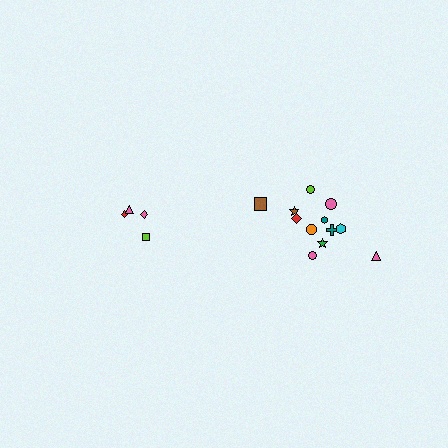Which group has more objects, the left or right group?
The right group.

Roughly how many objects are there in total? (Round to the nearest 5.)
Roughly 15 objects in total.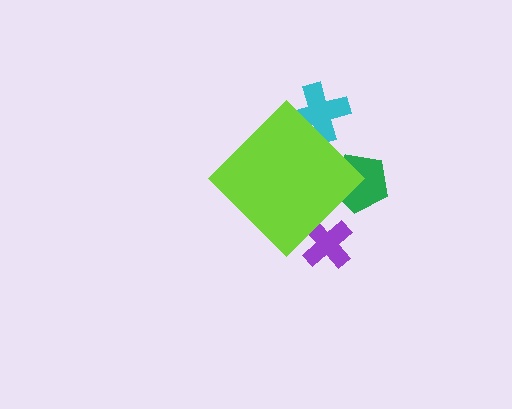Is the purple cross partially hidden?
Yes, the purple cross is partially hidden behind the lime diamond.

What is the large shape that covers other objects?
A lime diamond.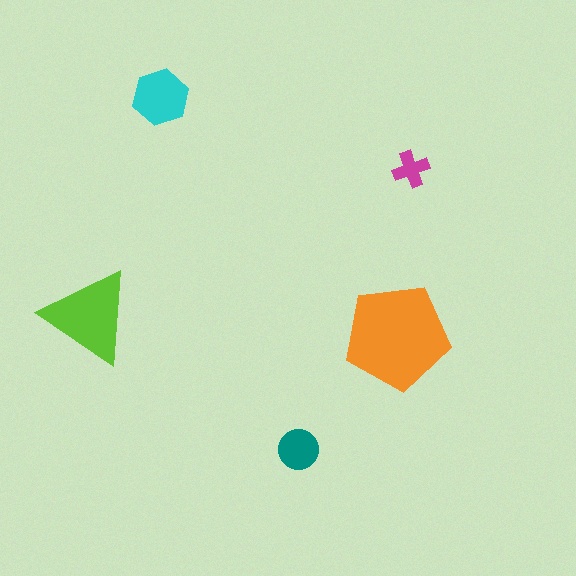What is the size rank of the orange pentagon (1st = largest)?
1st.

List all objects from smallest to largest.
The magenta cross, the teal circle, the cyan hexagon, the lime triangle, the orange pentagon.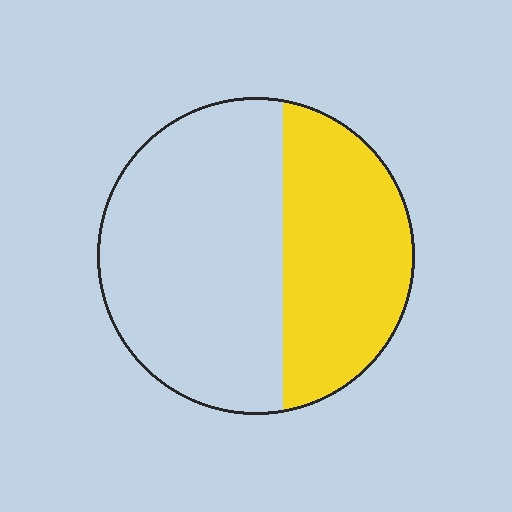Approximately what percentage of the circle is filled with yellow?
Approximately 40%.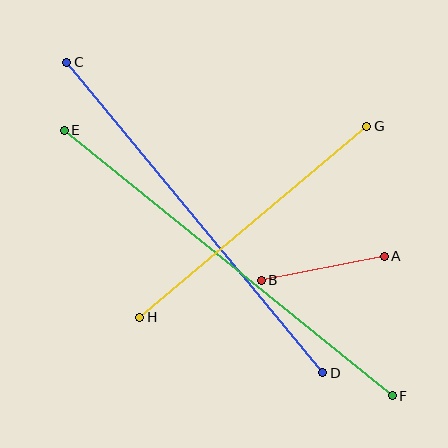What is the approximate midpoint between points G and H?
The midpoint is at approximately (253, 222) pixels.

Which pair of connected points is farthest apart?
Points E and F are farthest apart.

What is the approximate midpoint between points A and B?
The midpoint is at approximately (323, 268) pixels.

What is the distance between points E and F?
The distance is approximately 422 pixels.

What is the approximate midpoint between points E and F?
The midpoint is at approximately (228, 263) pixels.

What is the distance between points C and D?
The distance is approximately 402 pixels.